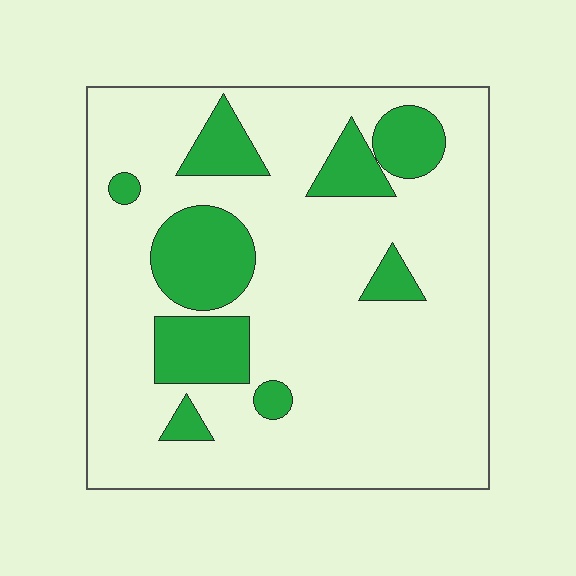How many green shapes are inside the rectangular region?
9.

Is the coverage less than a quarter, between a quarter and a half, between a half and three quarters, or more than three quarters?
Less than a quarter.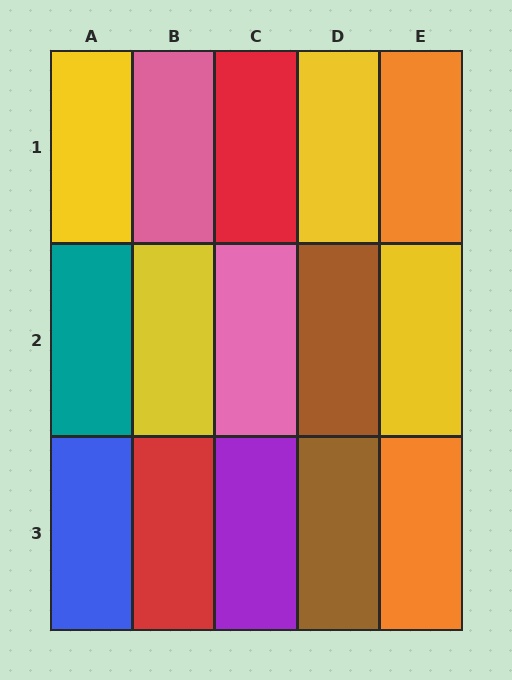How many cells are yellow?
4 cells are yellow.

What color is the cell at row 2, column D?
Brown.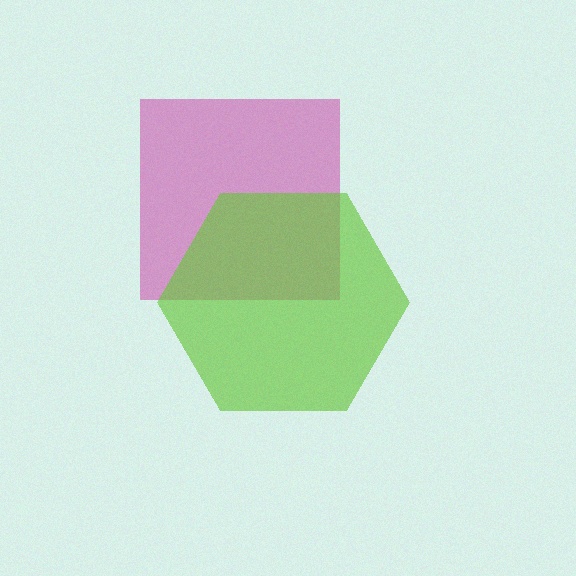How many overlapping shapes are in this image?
There are 2 overlapping shapes in the image.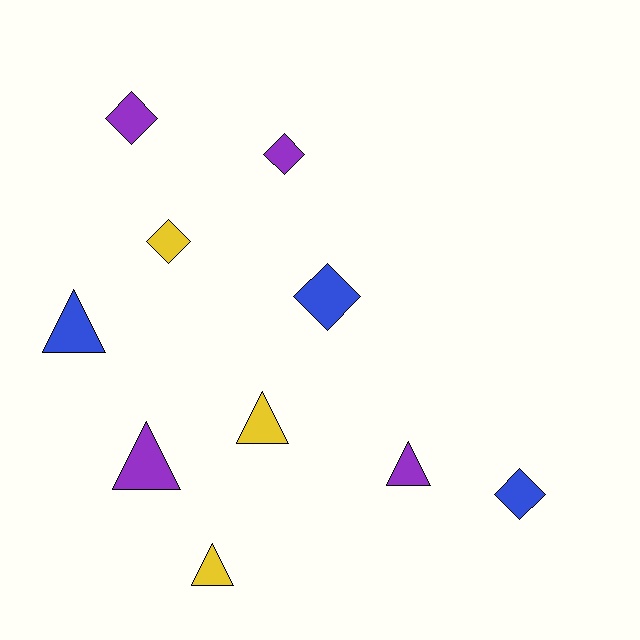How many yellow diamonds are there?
There is 1 yellow diamond.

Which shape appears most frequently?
Diamond, with 5 objects.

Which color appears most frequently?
Purple, with 4 objects.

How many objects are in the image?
There are 10 objects.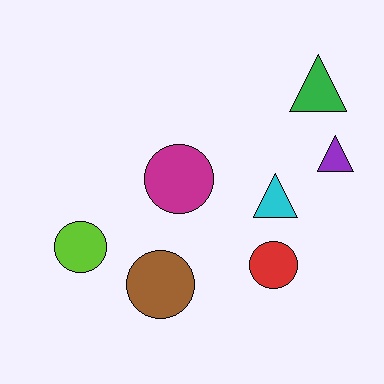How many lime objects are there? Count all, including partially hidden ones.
There is 1 lime object.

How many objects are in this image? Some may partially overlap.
There are 7 objects.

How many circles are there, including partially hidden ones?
There are 4 circles.